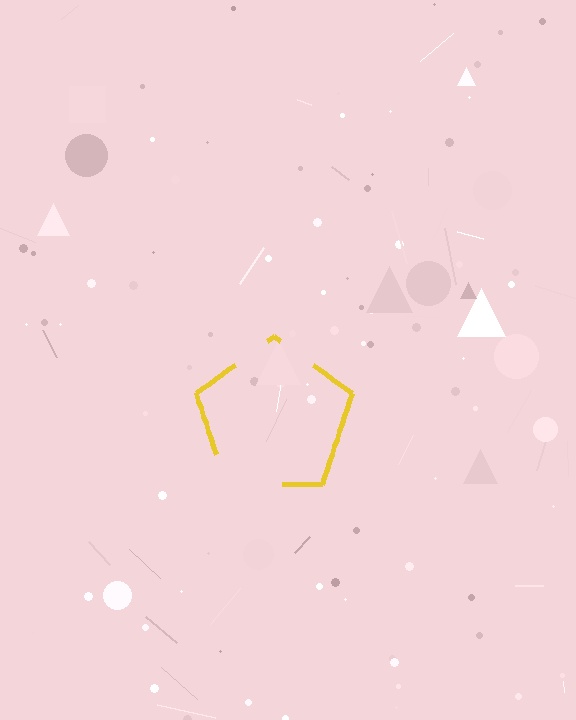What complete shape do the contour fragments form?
The contour fragments form a pentagon.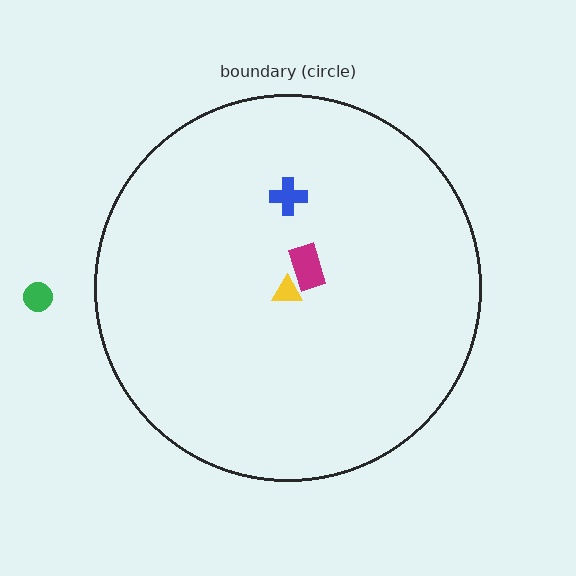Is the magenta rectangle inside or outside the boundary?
Inside.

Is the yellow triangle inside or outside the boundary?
Inside.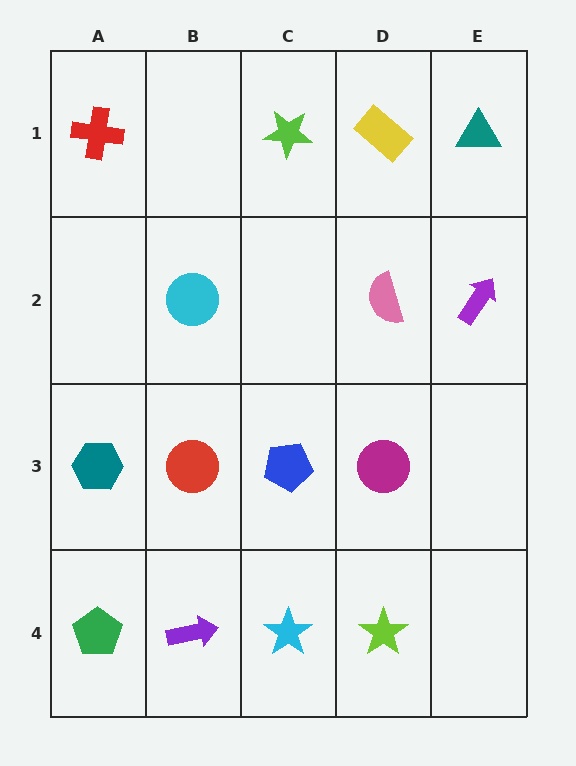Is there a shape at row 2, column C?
No, that cell is empty.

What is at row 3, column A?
A teal hexagon.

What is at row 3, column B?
A red circle.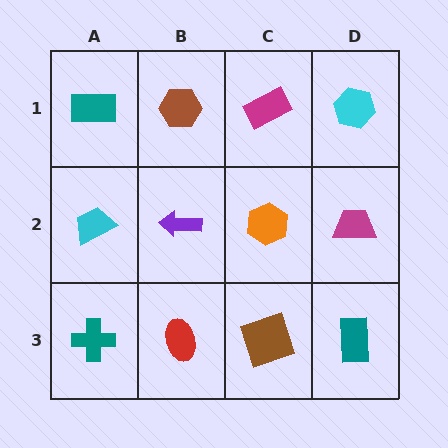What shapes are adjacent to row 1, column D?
A magenta trapezoid (row 2, column D), a magenta rectangle (row 1, column C).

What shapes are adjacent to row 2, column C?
A magenta rectangle (row 1, column C), a brown square (row 3, column C), a purple arrow (row 2, column B), a magenta trapezoid (row 2, column D).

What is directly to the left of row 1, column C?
A brown hexagon.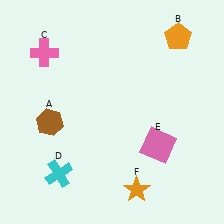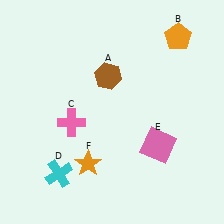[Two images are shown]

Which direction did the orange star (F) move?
The orange star (F) moved left.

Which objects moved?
The objects that moved are: the brown hexagon (A), the pink cross (C), the orange star (F).